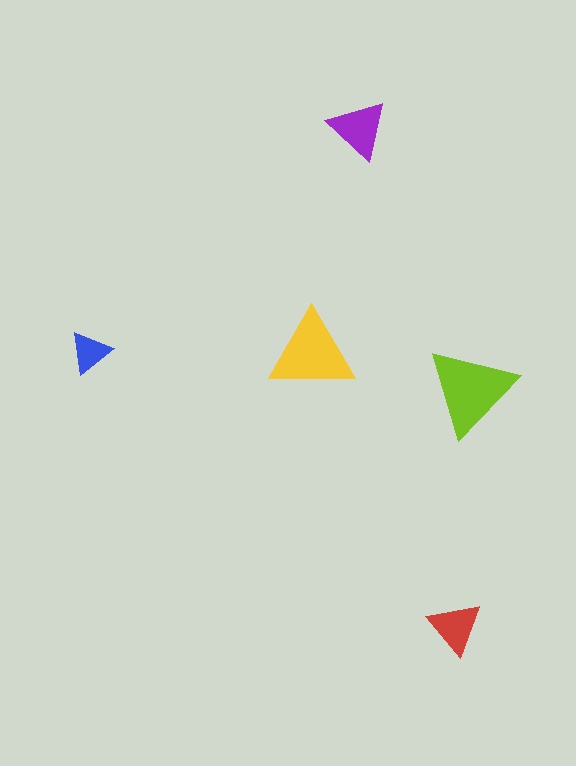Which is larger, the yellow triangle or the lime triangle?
The lime one.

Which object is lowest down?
The red triangle is bottommost.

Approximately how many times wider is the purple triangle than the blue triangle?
About 1.5 times wider.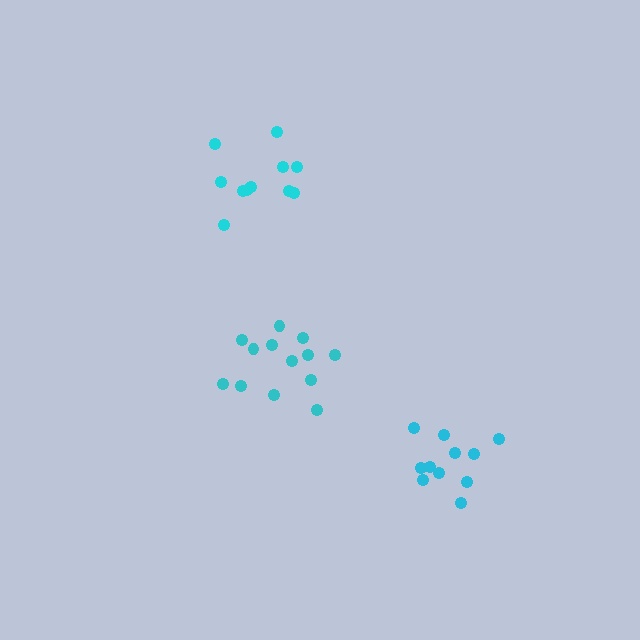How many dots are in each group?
Group 1: 13 dots, Group 2: 11 dots, Group 3: 11 dots (35 total).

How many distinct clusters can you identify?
There are 3 distinct clusters.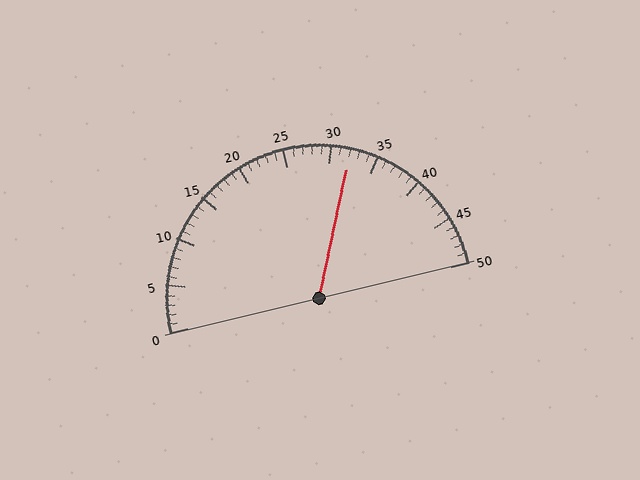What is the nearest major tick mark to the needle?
The nearest major tick mark is 30.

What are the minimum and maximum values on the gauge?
The gauge ranges from 0 to 50.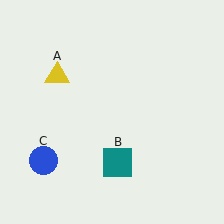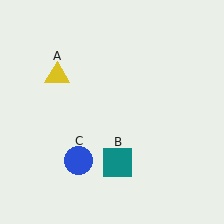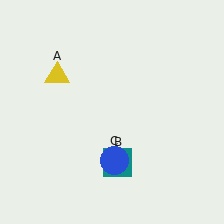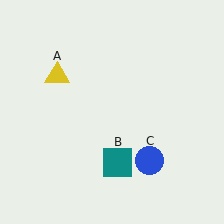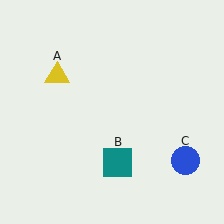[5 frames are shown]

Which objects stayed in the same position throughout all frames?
Yellow triangle (object A) and teal square (object B) remained stationary.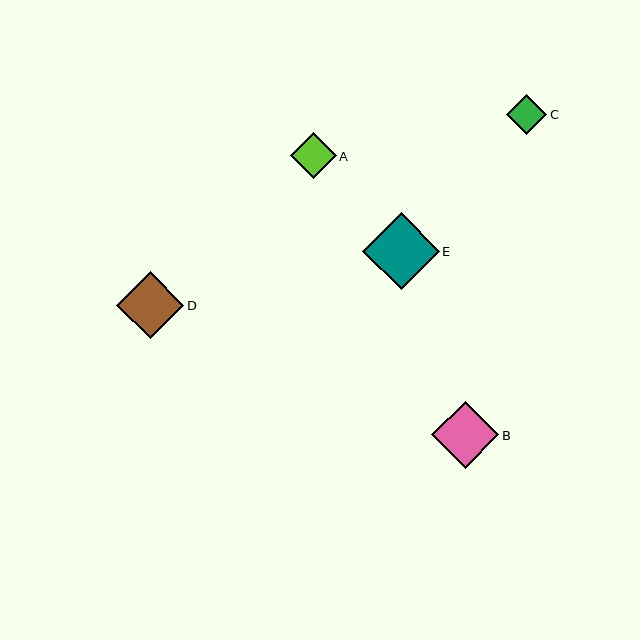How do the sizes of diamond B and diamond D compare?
Diamond B and diamond D are approximately the same size.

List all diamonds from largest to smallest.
From largest to smallest: E, B, D, A, C.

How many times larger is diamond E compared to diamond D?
Diamond E is approximately 1.1 times the size of diamond D.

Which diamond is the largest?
Diamond E is the largest with a size of approximately 77 pixels.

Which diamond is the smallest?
Diamond C is the smallest with a size of approximately 40 pixels.